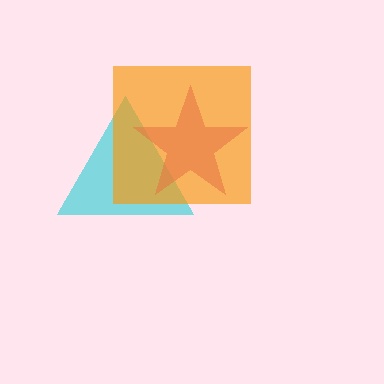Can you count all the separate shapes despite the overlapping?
Yes, there are 3 separate shapes.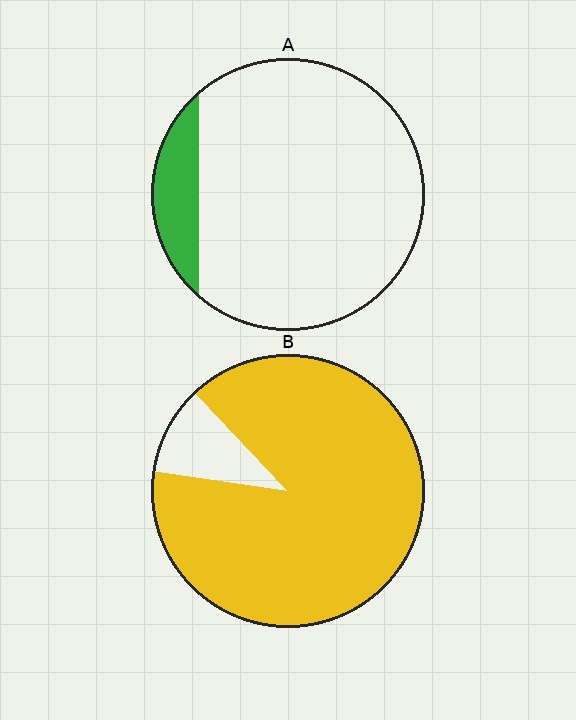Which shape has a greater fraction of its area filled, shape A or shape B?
Shape B.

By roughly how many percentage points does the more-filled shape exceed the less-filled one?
By roughly 80 percentage points (B over A).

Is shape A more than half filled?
No.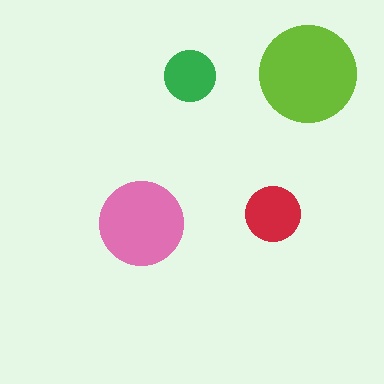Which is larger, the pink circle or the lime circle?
The lime one.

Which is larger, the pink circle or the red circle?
The pink one.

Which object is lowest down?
The pink circle is bottommost.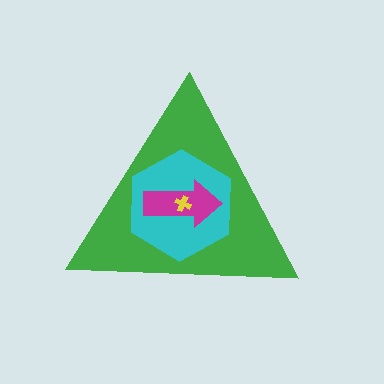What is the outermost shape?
The green triangle.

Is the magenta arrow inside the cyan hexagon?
Yes.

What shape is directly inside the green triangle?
The cyan hexagon.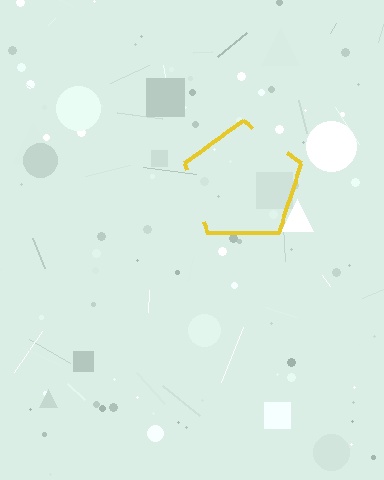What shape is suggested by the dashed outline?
The dashed outline suggests a pentagon.